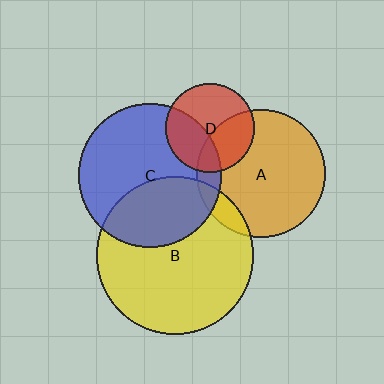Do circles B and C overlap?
Yes.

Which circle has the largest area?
Circle B (yellow).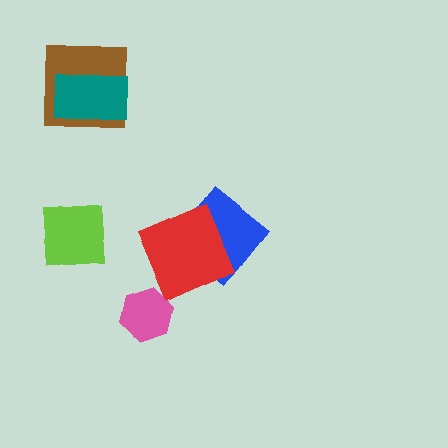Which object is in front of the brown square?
The teal rectangle is in front of the brown square.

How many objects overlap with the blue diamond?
1 object overlaps with the blue diamond.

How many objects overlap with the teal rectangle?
1 object overlaps with the teal rectangle.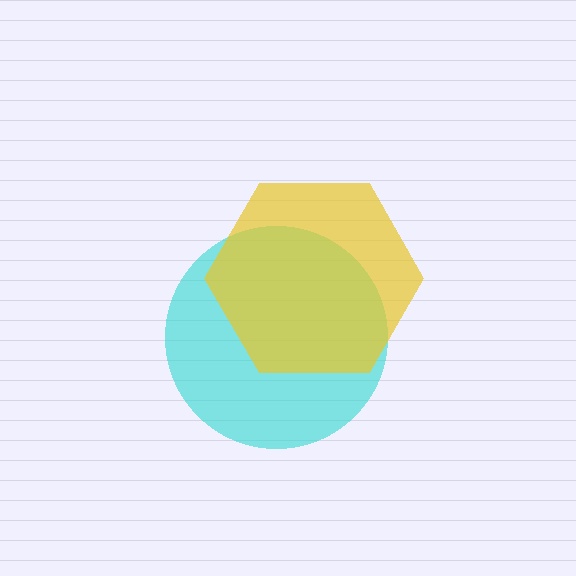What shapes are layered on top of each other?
The layered shapes are: a cyan circle, a yellow hexagon.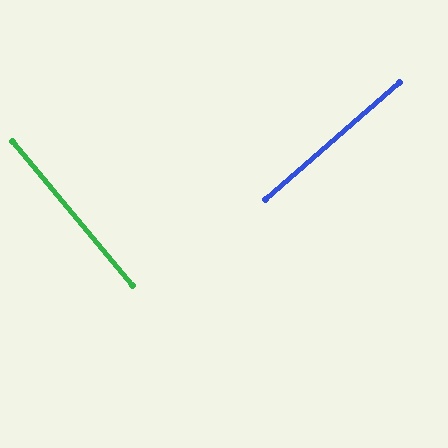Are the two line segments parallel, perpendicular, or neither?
Perpendicular — they meet at approximately 89°.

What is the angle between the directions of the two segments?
Approximately 89 degrees.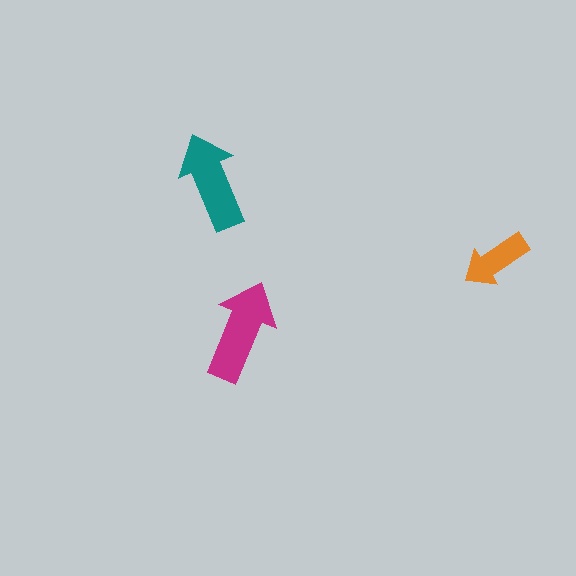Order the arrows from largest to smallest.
the magenta one, the teal one, the orange one.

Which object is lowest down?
The magenta arrow is bottommost.